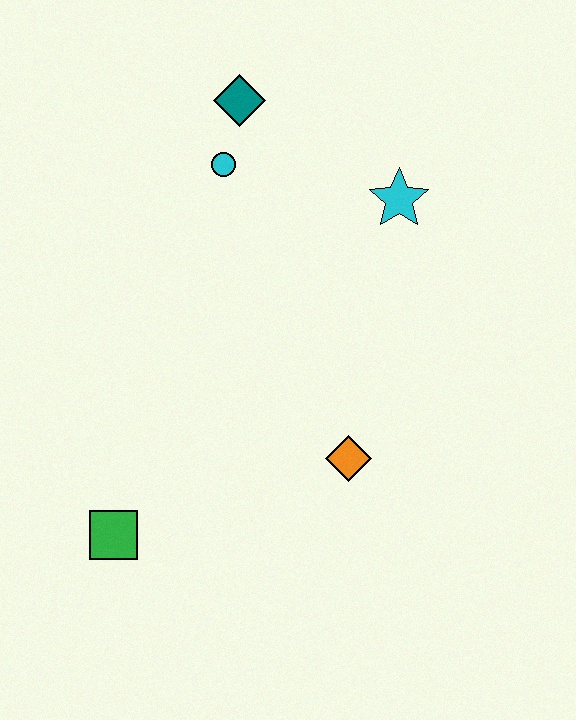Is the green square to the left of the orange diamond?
Yes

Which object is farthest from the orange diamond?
The teal diamond is farthest from the orange diamond.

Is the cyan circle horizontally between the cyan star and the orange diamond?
No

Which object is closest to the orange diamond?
The green square is closest to the orange diamond.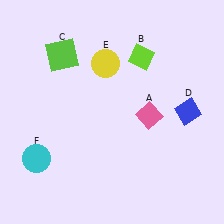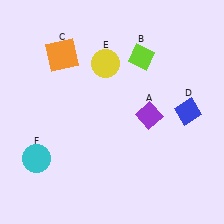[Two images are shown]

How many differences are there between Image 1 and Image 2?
There are 2 differences between the two images.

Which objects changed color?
A changed from pink to purple. C changed from lime to orange.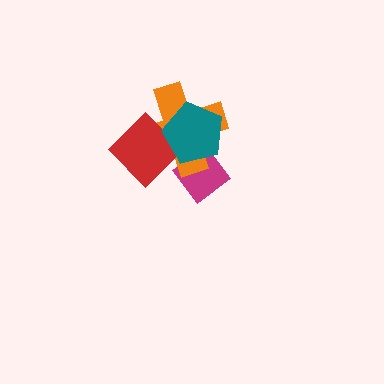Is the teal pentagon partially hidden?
No, no other shape covers it.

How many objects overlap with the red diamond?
2 objects overlap with the red diamond.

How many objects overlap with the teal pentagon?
3 objects overlap with the teal pentagon.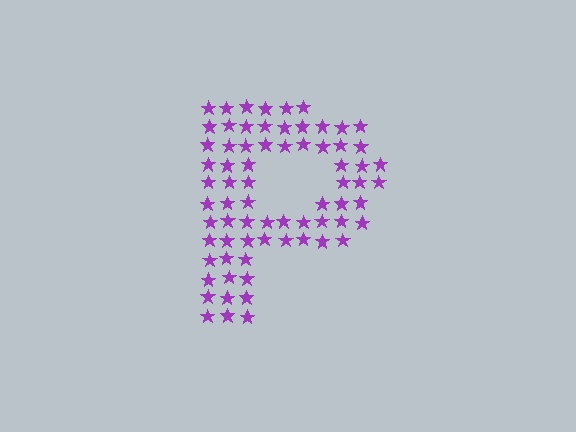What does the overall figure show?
The overall figure shows the letter P.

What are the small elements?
The small elements are stars.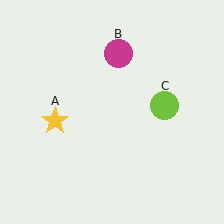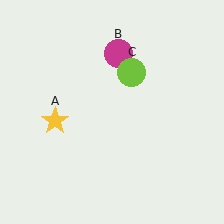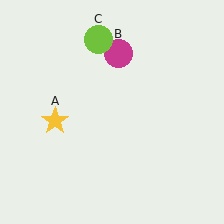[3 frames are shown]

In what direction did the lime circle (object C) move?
The lime circle (object C) moved up and to the left.